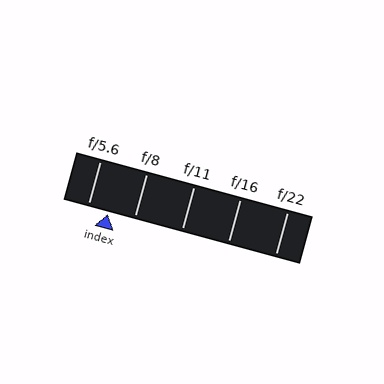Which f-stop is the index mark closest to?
The index mark is closest to f/5.6.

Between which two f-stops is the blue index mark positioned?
The index mark is between f/5.6 and f/8.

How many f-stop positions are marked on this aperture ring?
There are 5 f-stop positions marked.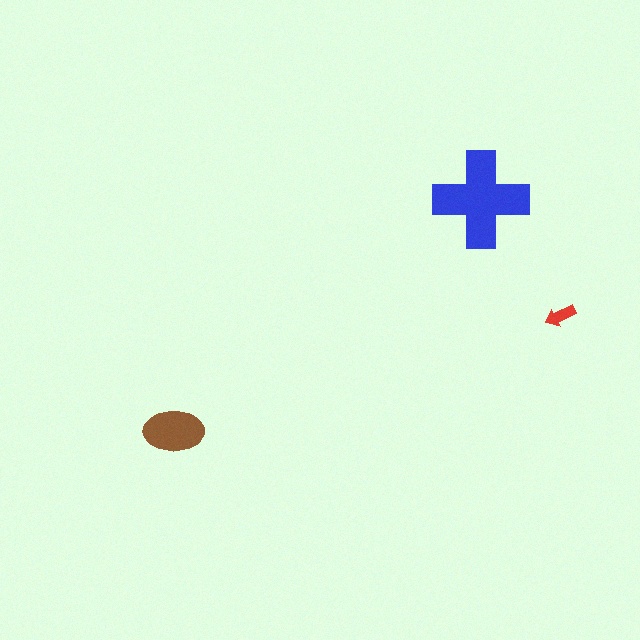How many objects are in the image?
There are 3 objects in the image.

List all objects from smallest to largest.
The red arrow, the brown ellipse, the blue cross.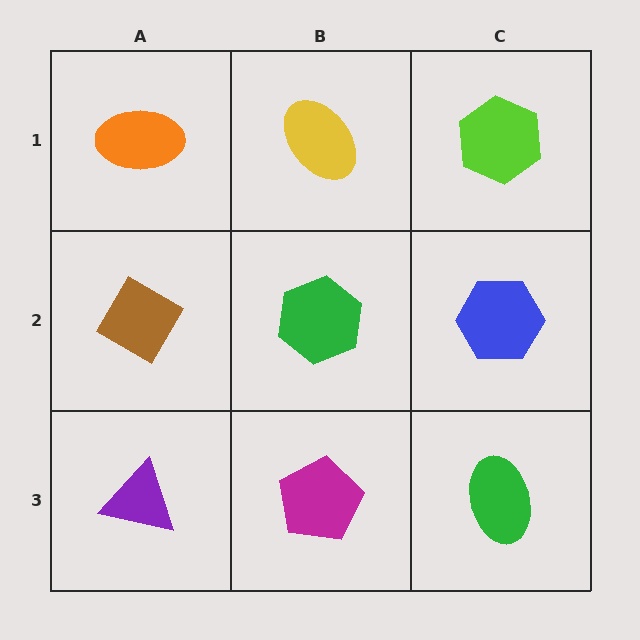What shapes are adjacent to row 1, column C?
A blue hexagon (row 2, column C), a yellow ellipse (row 1, column B).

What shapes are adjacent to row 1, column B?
A green hexagon (row 2, column B), an orange ellipse (row 1, column A), a lime hexagon (row 1, column C).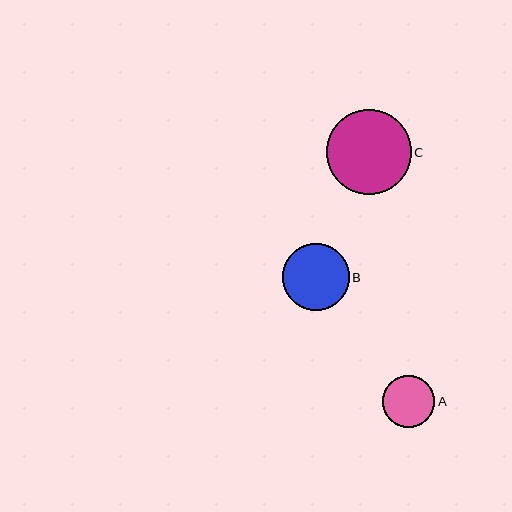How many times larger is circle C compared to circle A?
Circle C is approximately 1.6 times the size of circle A.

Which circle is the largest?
Circle C is the largest with a size of approximately 85 pixels.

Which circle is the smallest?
Circle A is the smallest with a size of approximately 52 pixels.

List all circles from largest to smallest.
From largest to smallest: C, B, A.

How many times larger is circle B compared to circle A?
Circle B is approximately 1.3 times the size of circle A.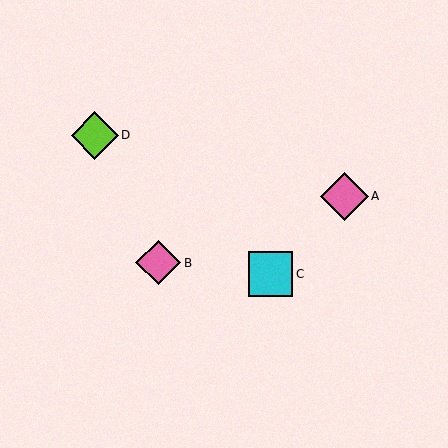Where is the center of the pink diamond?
The center of the pink diamond is at (158, 263).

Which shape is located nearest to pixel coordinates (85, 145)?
The lime diamond (labeled D) at (95, 135) is nearest to that location.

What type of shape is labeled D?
Shape D is a lime diamond.